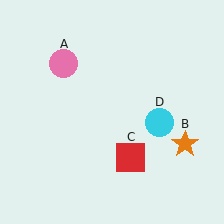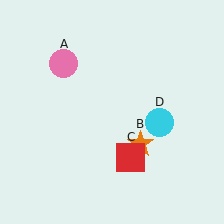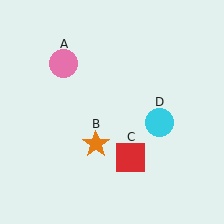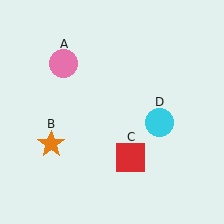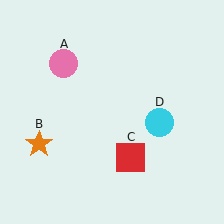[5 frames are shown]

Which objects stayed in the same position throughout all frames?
Pink circle (object A) and red square (object C) and cyan circle (object D) remained stationary.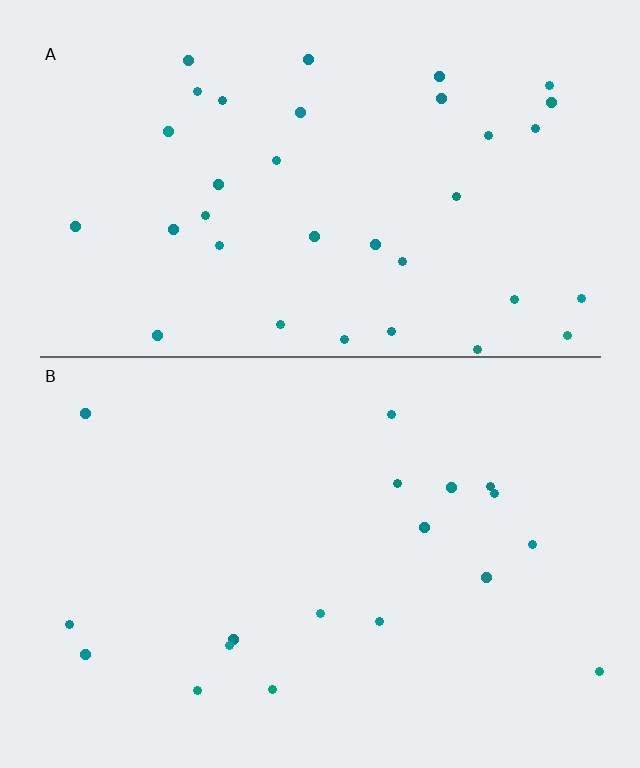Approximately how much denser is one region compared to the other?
Approximately 2.0× — region A over region B.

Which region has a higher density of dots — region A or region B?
A (the top).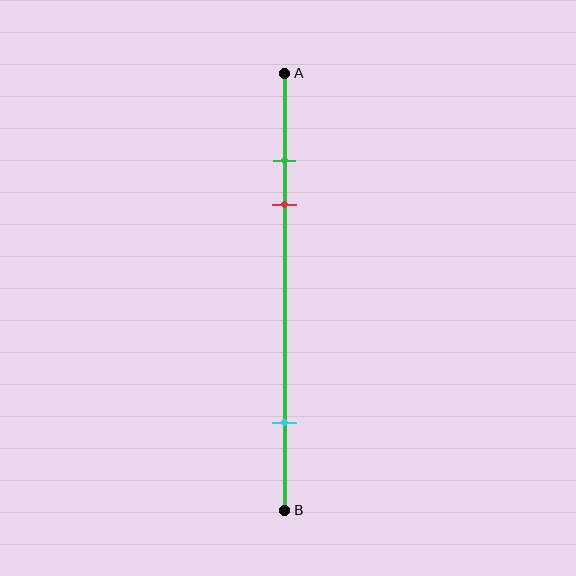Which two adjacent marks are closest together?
The green and red marks are the closest adjacent pair.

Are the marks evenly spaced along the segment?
No, the marks are not evenly spaced.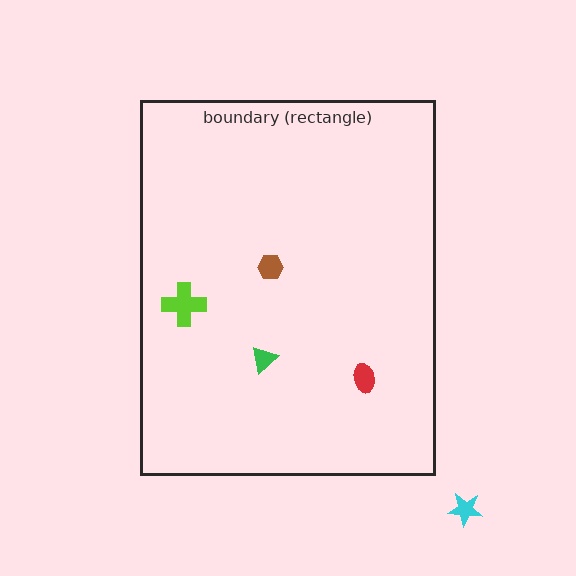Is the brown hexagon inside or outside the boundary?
Inside.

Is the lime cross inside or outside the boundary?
Inside.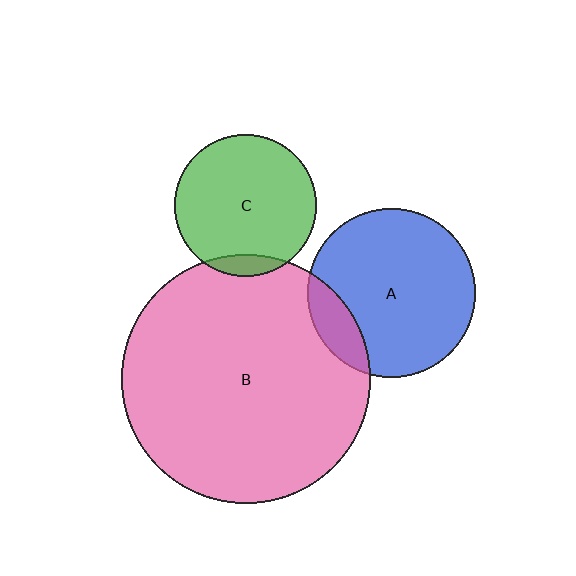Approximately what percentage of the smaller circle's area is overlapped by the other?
Approximately 10%.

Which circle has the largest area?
Circle B (pink).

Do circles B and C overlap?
Yes.